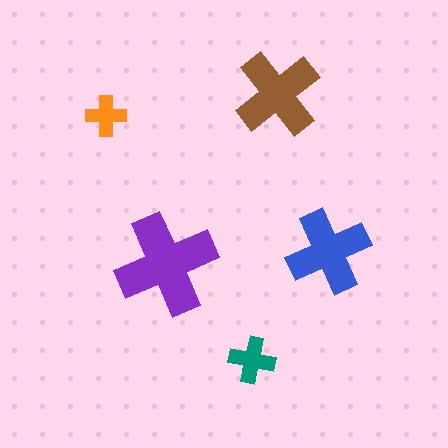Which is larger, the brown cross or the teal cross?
The brown one.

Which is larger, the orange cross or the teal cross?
The teal one.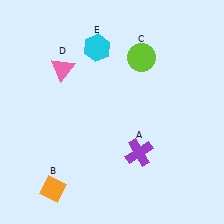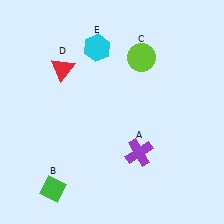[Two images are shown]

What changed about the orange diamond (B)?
In Image 1, B is orange. In Image 2, it changed to green.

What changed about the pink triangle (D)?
In Image 1, D is pink. In Image 2, it changed to red.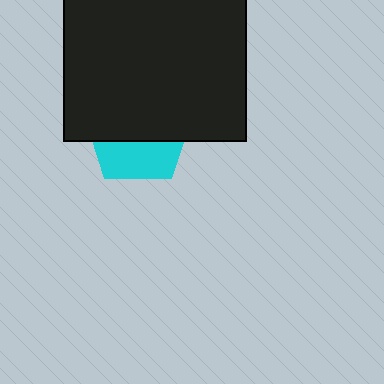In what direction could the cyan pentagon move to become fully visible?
The cyan pentagon could move down. That would shift it out from behind the black rectangle entirely.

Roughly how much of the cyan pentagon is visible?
A small part of it is visible (roughly 39%).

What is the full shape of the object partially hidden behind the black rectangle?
The partially hidden object is a cyan pentagon.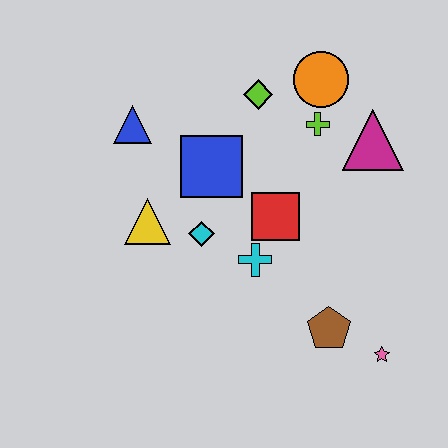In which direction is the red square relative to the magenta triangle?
The red square is to the left of the magenta triangle.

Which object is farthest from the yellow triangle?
The pink star is farthest from the yellow triangle.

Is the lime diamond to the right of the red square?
No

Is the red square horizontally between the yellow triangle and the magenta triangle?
Yes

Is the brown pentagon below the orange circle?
Yes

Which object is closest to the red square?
The cyan cross is closest to the red square.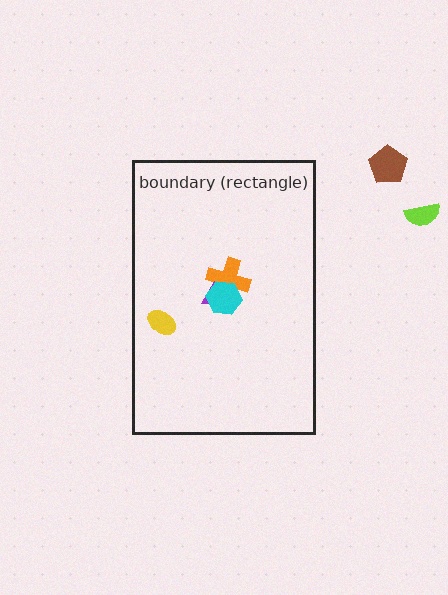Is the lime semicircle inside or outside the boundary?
Outside.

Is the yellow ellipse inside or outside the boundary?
Inside.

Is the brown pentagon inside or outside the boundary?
Outside.